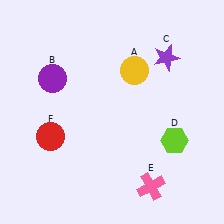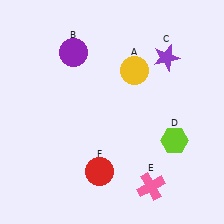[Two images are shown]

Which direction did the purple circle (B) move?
The purple circle (B) moved up.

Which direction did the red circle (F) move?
The red circle (F) moved right.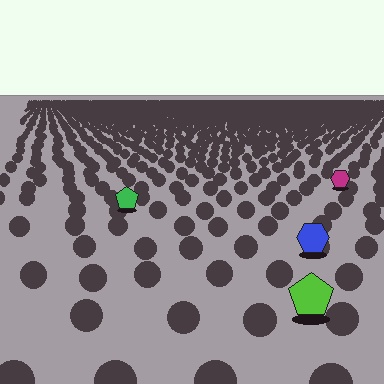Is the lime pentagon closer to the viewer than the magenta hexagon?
Yes. The lime pentagon is closer — you can tell from the texture gradient: the ground texture is coarser near it.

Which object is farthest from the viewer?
The magenta hexagon is farthest from the viewer. It appears smaller and the ground texture around it is denser.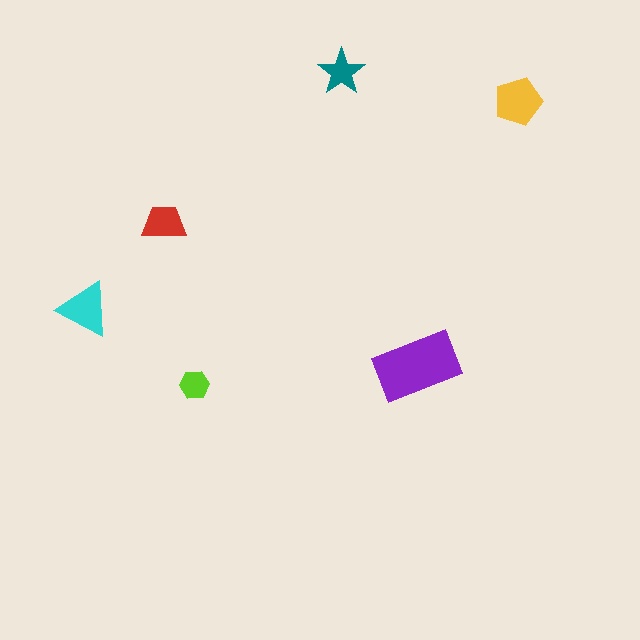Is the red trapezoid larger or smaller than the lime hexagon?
Larger.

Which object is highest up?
The teal star is topmost.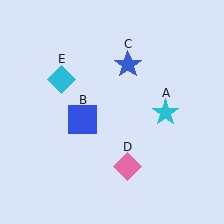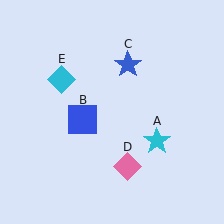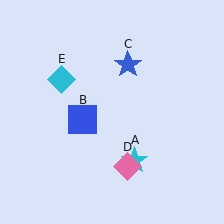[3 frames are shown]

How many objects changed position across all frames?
1 object changed position: cyan star (object A).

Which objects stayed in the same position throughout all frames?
Blue square (object B) and blue star (object C) and pink diamond (object D) and cyan diamond (object E) remained stationary.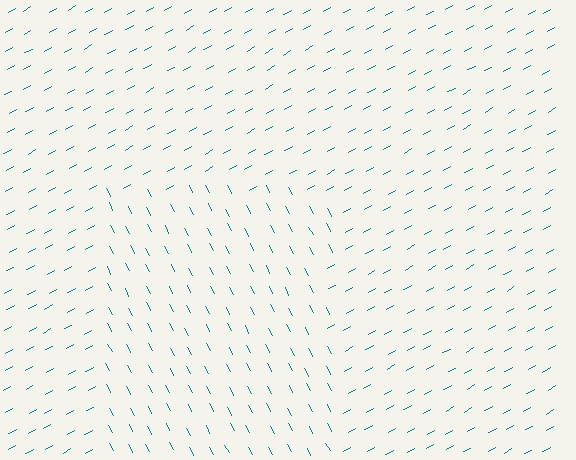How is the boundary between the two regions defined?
The boundary is defined purely by a change in line orientation (approximately 89 degrees difference). All lines are the same color and thickness.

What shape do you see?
I see a rectangle.